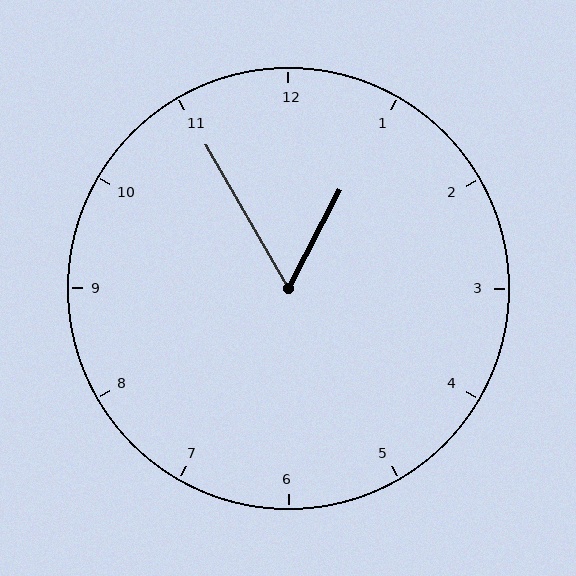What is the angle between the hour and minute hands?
Approximately 58 degrees.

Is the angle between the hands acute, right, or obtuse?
It is acute.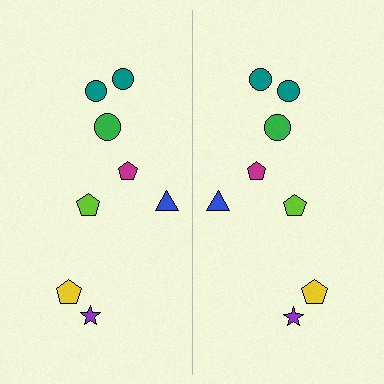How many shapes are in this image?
There are 16 shapes in this image.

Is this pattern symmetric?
Yes, this pattern has bilateral (reflection) symmetry.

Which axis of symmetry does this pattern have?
The pattern has a vertical axis of symmetry running through the center of the image.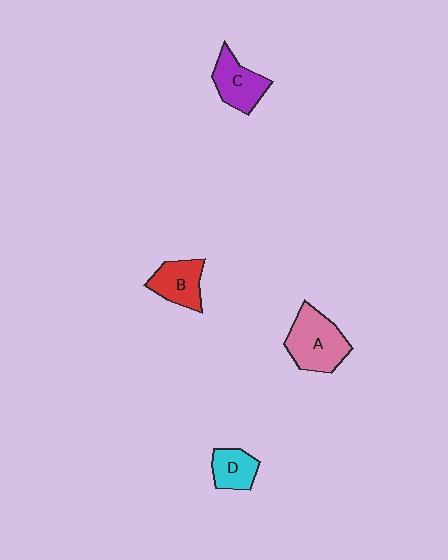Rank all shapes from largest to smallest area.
From largest to smallest: A (pink), C (purple), B (red), D (cyan).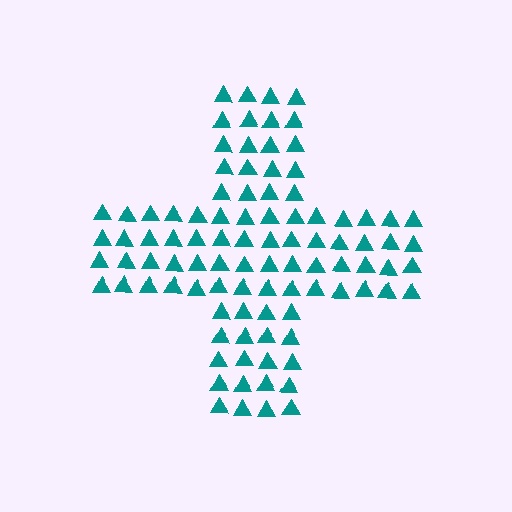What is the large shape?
The large shape is a cross.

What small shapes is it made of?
It is made of small triangles.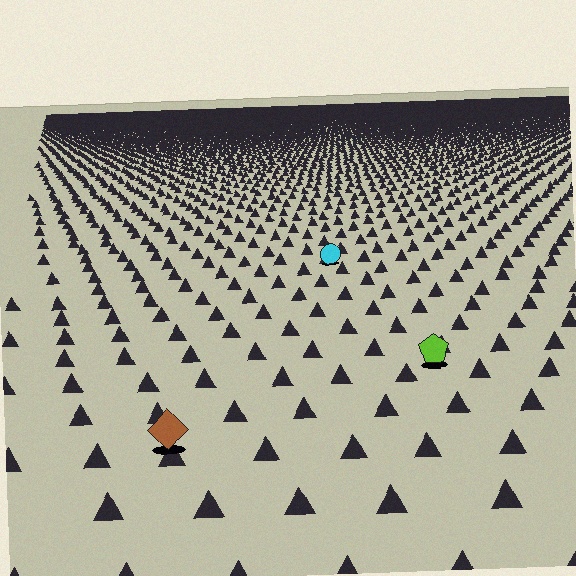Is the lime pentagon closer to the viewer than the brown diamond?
No. The brown diamond is closer — you can tell from the texture gradient: the ground texture is coarser near it.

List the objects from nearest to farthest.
From nearest to farthest: the brown diamond, the lime pentagon, the cyan circle.